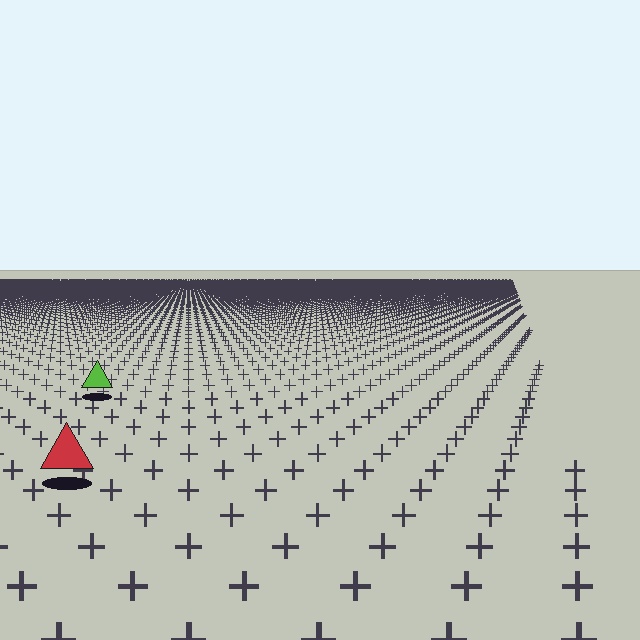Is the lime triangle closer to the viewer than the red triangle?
No. The red triangle is closer — you can tell from the texture gradient: the ground texture is coarser near it.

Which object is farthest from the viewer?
The lime triangle is farthest from the viewer. It appears smaller and the ground texture around it is denser.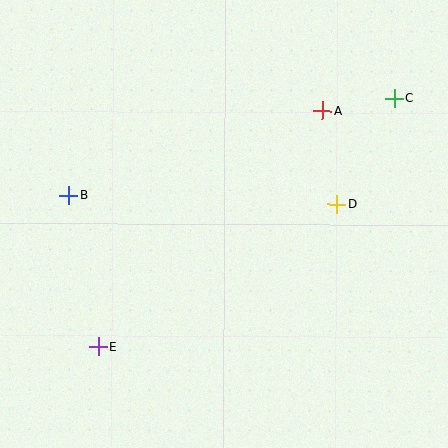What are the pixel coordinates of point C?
Point C is at (394, 98).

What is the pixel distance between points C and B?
The distance between C and B is 339 pixels.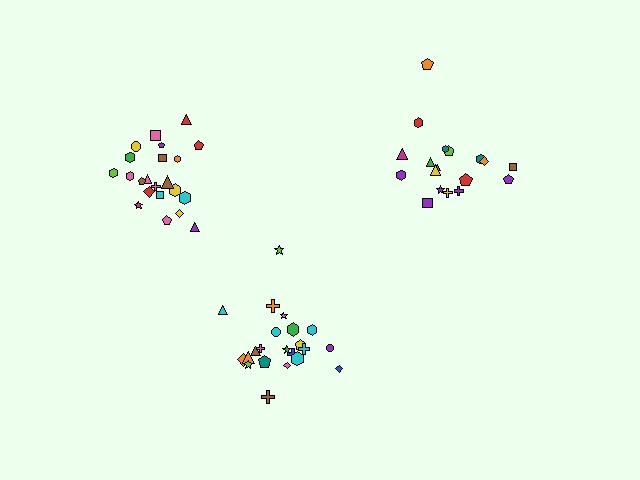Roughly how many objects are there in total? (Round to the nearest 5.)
Roughly 60 objects in total.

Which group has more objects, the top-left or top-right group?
The top-left group.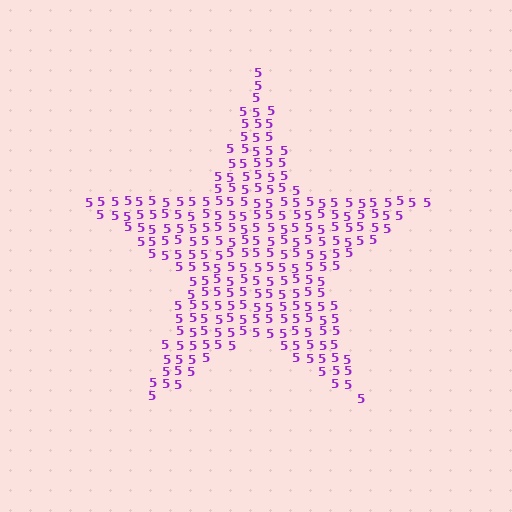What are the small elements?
The small elements are digit 5's.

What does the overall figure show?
The overall figure shows a star.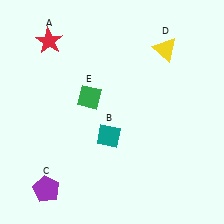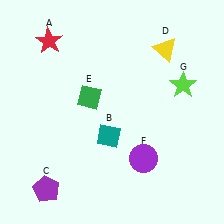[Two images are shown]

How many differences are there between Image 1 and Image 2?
There are 2 differences between the two images.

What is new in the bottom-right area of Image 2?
A purple circle (F) was added in the bottom-right area of Image 2.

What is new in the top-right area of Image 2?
A lime star (G) was added in the top-right area of Image 2.